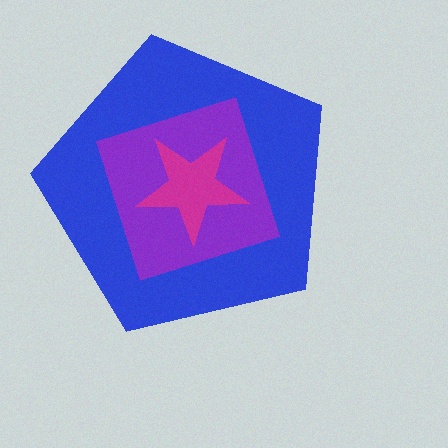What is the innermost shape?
The magenta star.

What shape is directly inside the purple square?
The magenta star.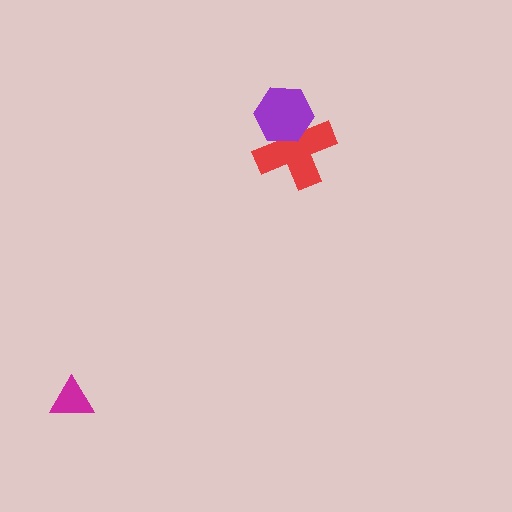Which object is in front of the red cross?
The purple hexagon is in front of the red cross.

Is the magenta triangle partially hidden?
No, no other shape covers it.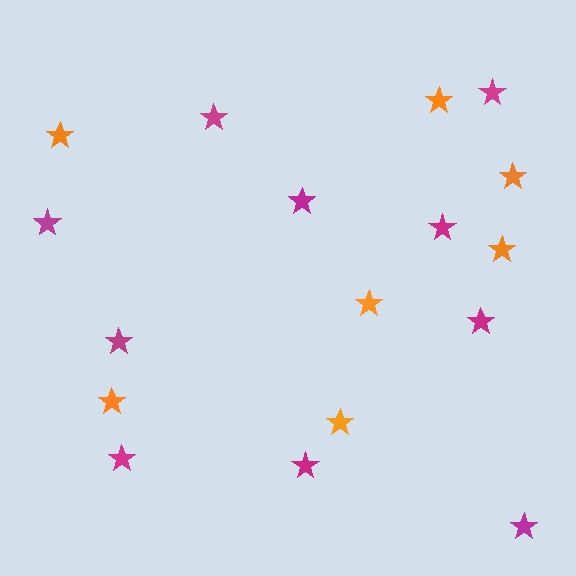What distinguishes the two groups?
There are 2 groups: one group of magenta stars (10) and one group of orange stars (7).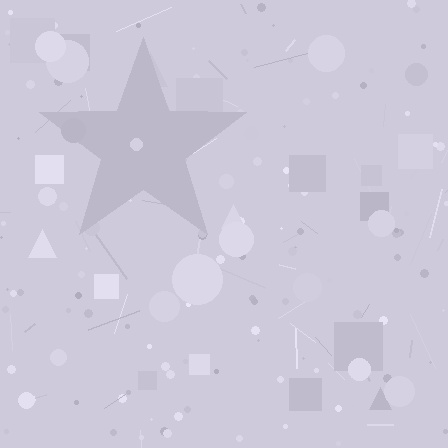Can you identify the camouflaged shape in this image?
The camouflaged shape is a star.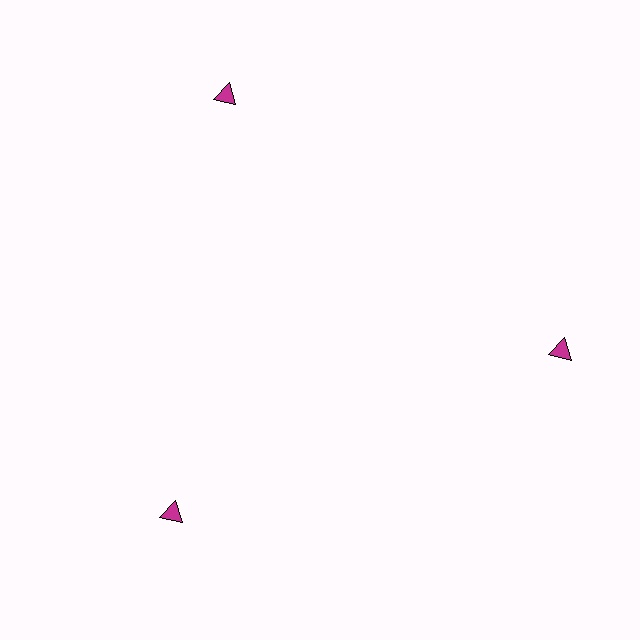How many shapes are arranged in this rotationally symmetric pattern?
There are 3 shapes, arranged in 3 groups of 1.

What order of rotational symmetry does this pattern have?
This pattern has 3-fold rotational symmetry.